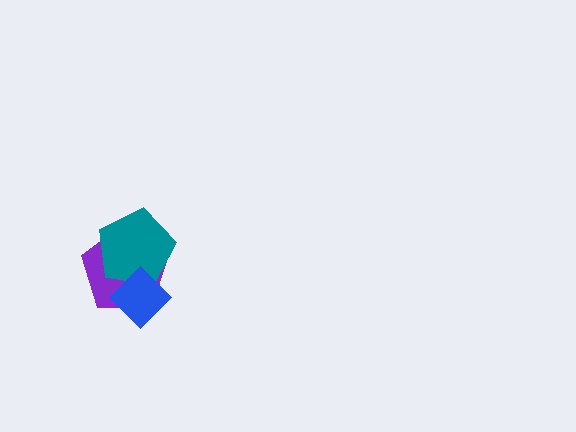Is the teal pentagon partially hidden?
Yes, it is partially covered by another shape.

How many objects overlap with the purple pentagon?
2 objects overlap with the purple pentagon.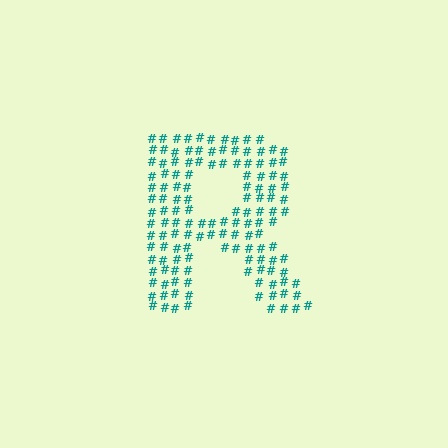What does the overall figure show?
The overall figure shows the letter R.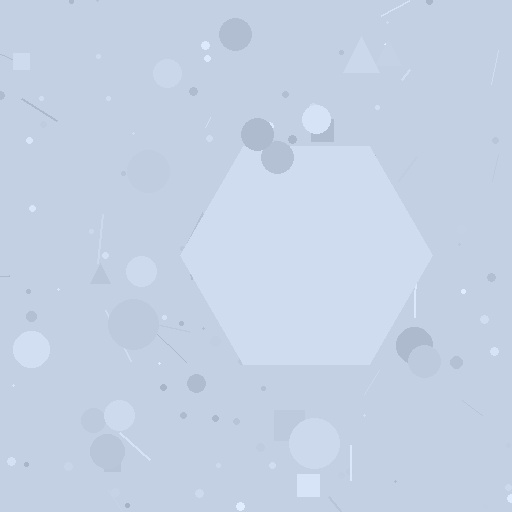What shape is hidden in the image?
A hexagon is hidden in the image.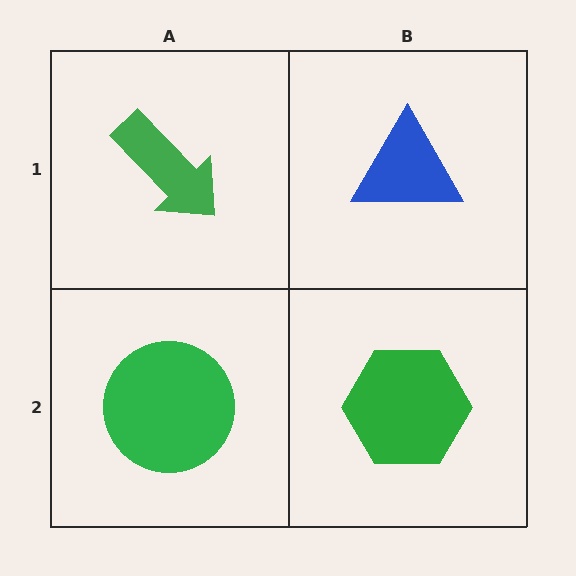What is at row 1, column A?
A green arrow.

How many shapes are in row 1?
2 shapes.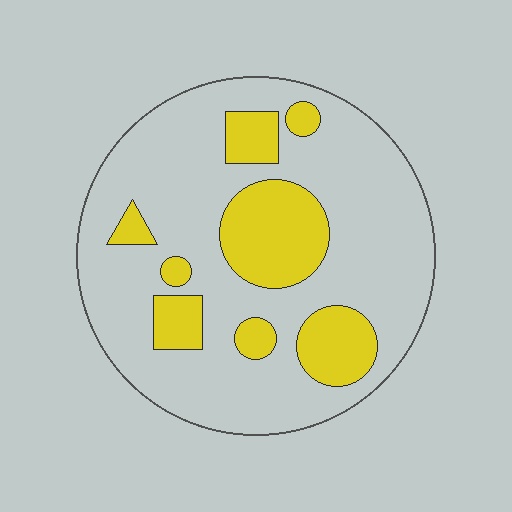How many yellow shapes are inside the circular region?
8.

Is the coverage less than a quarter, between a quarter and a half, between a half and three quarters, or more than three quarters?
Less than a quarter.